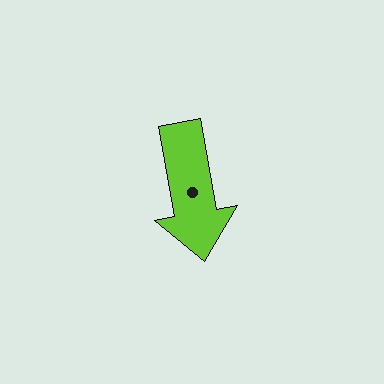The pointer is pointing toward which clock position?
Roughly 6 o'clock.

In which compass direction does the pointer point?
South.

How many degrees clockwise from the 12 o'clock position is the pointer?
Approximately 170 degrees.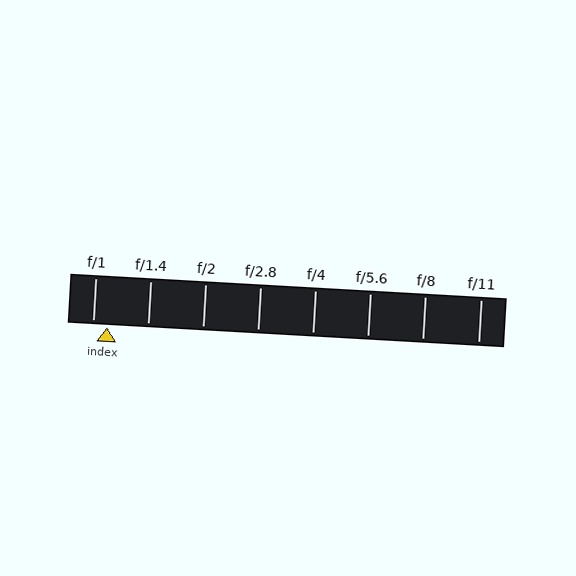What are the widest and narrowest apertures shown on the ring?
The widest aperture shown is f/1 and the narrowest is f/11.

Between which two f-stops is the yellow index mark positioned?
The index mark is between f/1 and f/1.4.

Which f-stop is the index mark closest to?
The index mark is closest to f/1.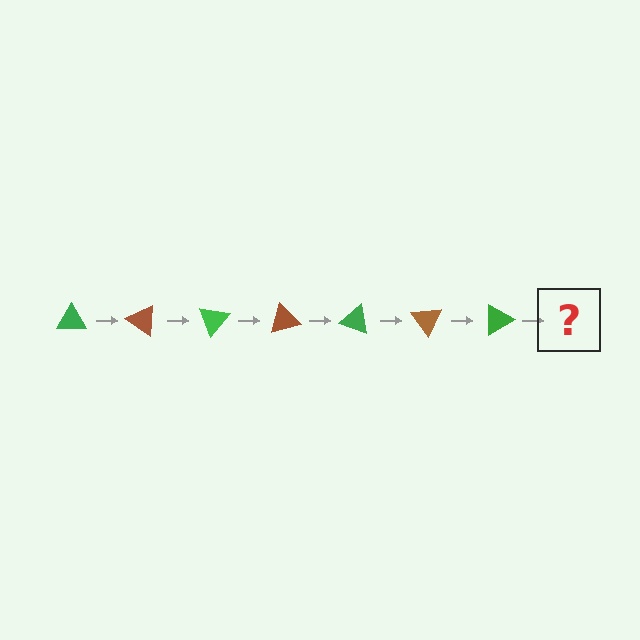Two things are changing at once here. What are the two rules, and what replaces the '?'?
The two rules are that it rotates 35 degrees each step and the color cycles through green and brown. The '?' should be a brown triangle, rotated 245 degrees from the start.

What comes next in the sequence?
The next element should be a brown triangle, rotated 245 degrees from the start.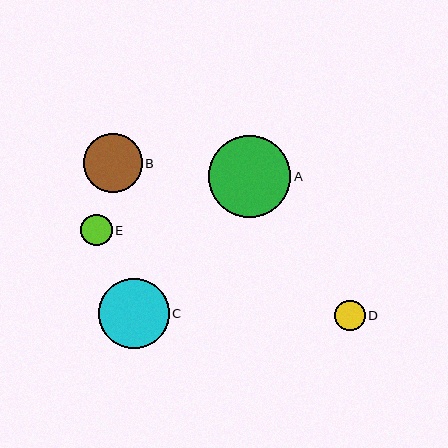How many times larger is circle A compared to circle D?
Circle A is approximately 2.7 times the size of circle D.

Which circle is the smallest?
Circle D is the smallest with a size of approximately 31 pixels.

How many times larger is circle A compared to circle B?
Circle A is approximately 1.4 times the size of circle B.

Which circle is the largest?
Circle A is the largest with a size of approximately 82 pixels.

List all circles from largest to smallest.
From largest to smallest: A, C, B, E, D.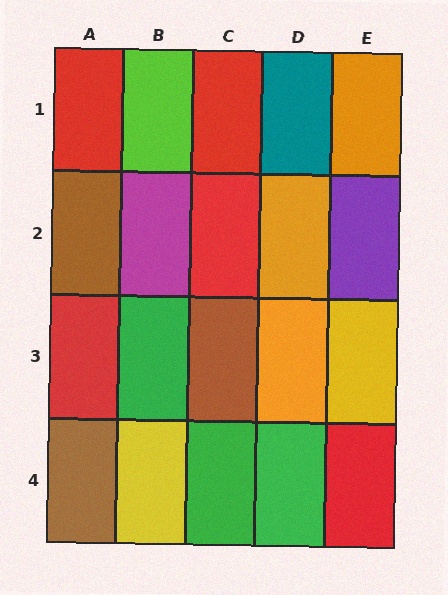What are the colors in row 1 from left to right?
Red, lime, red, teal, orange.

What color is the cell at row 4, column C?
Green.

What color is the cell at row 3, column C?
Brown.